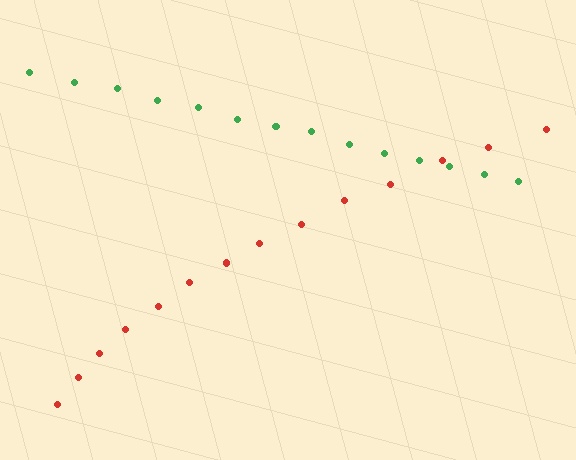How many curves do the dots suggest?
There are 2 distinct paths.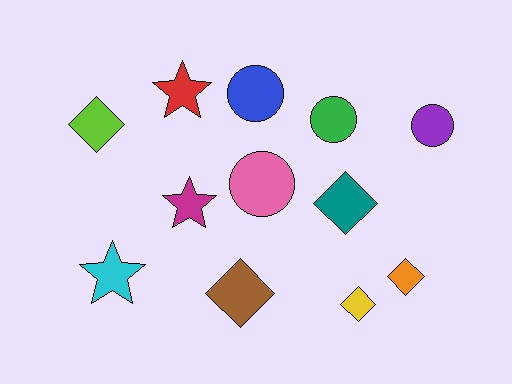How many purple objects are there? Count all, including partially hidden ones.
There is 1 purple object.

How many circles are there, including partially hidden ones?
There are 4 circles.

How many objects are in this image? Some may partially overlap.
There are 12 objects.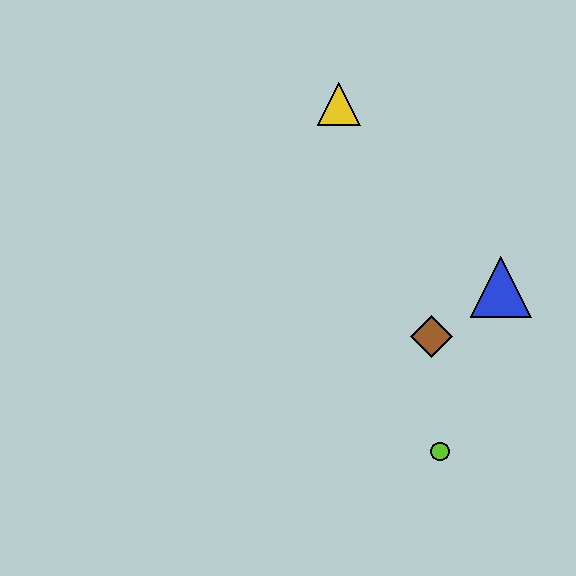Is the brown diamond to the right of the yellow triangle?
Yes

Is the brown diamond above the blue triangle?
No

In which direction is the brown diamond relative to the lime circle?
The brown diamond is above the lime circle.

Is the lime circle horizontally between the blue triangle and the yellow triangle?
Yes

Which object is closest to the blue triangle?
The brown diamond is closest to the blue triangle.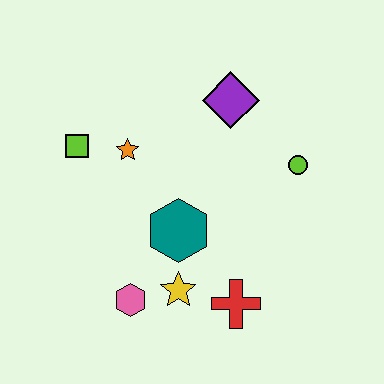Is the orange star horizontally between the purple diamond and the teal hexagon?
No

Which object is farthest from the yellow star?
The purple diamond is farthest from the yellow star.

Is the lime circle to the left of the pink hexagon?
No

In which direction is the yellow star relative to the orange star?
The yellow star is below the orange star.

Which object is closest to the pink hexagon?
The yellow star is closest to the pink hexagon.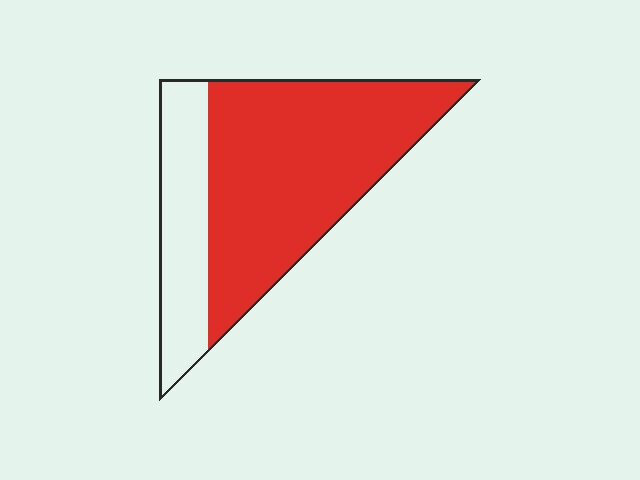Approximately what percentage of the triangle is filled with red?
Approximately 70%.